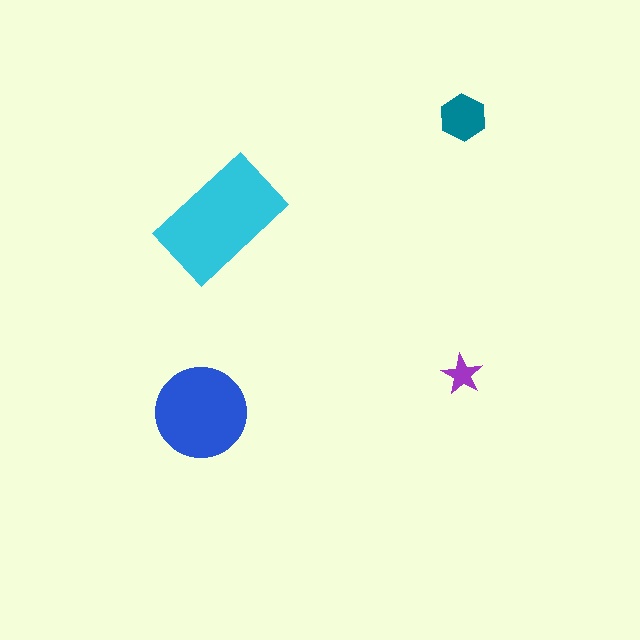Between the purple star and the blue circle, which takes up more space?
The blue circle.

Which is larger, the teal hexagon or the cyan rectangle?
The cyan rectangle.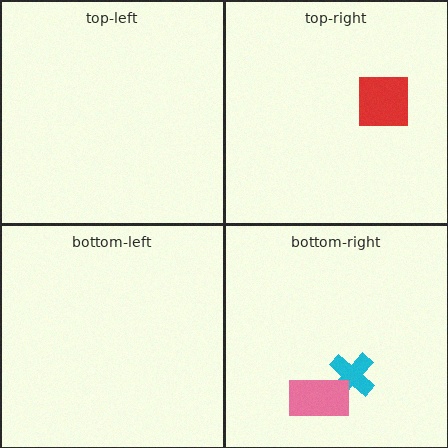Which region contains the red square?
The top-right region.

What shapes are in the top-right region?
The red square.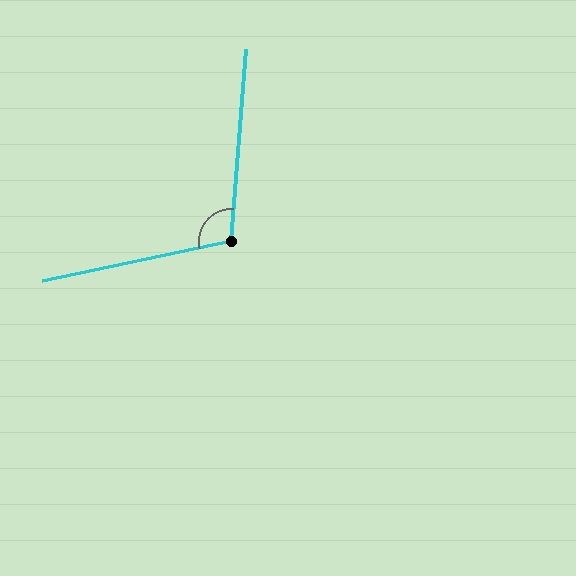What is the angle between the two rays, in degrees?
Approximately 106 degrees.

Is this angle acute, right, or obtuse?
It is obtuse.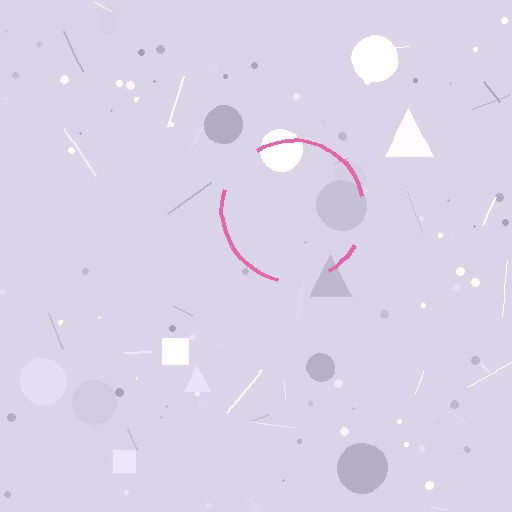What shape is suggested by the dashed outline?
The dashed outline suggests a circle.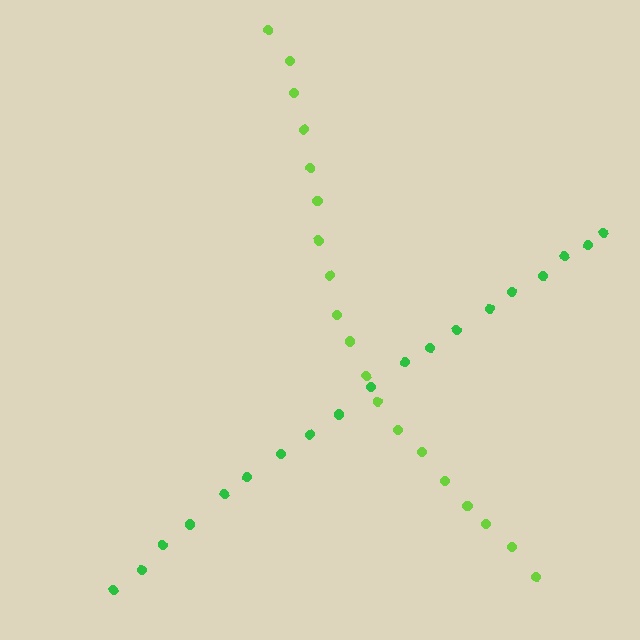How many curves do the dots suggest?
There are 2 distinct paths.